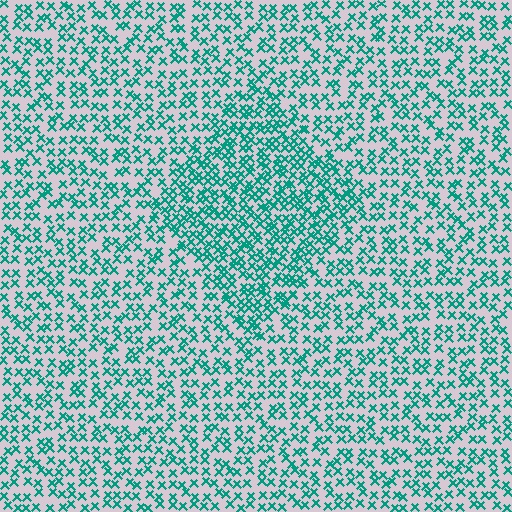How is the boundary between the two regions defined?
The boundary is defined by a change in element density (approximately 1.7x ratio). All elements are the same color, size, and shape.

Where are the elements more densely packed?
The elements are more densely packed inside the diamond boundary.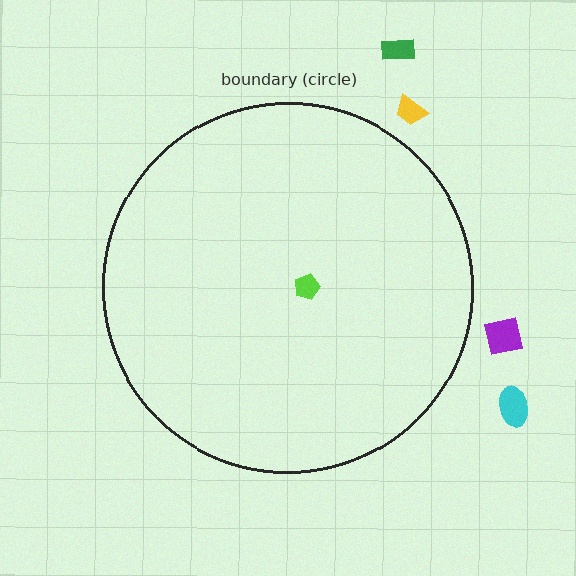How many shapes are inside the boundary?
1 inside, 4 outside.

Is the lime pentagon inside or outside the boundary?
Inside.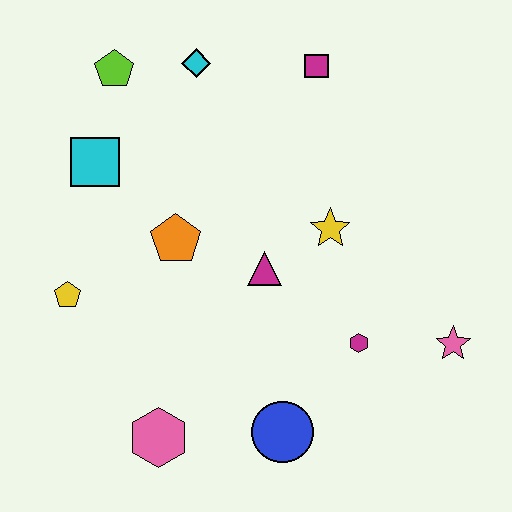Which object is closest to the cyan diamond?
The lime pentagon is closest to the cyan diamond.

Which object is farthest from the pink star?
The lime pentagon is farthest from the pink star.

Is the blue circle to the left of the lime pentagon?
No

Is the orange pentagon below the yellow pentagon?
No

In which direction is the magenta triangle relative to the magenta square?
The magenta triangle is below the magenta square.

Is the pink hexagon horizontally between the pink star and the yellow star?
No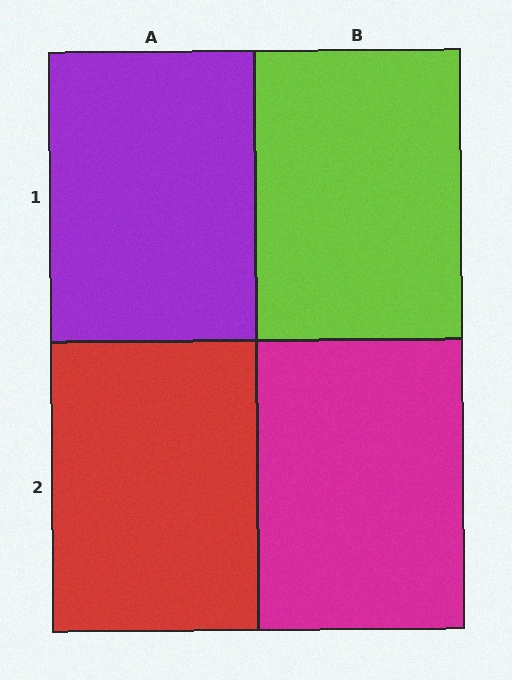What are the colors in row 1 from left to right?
Purple, lime.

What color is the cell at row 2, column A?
Red.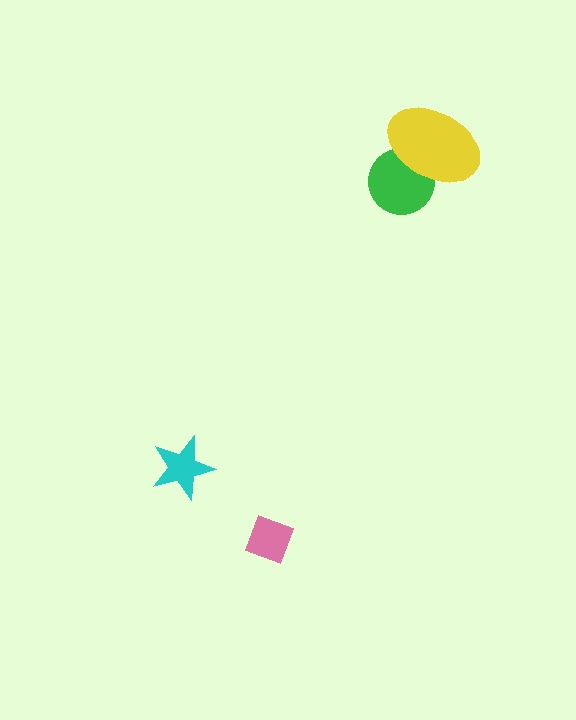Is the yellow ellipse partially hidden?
No, no other shape covers it.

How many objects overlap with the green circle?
1 object overlaps with the green circle.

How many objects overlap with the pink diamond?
0 objects overlap with the pink diamond.